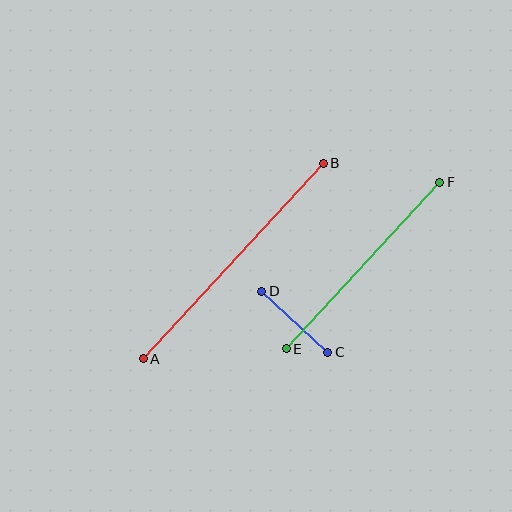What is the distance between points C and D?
The distance is approximately 90 pixels.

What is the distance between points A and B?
The distance is approximately 266 pixels.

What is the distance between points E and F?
The distance is approximately 226 pixels.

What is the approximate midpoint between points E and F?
The midpoint is at approximately (363, 265) pixels.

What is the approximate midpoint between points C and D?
The midpoint is at approximately (295, 322) pixels.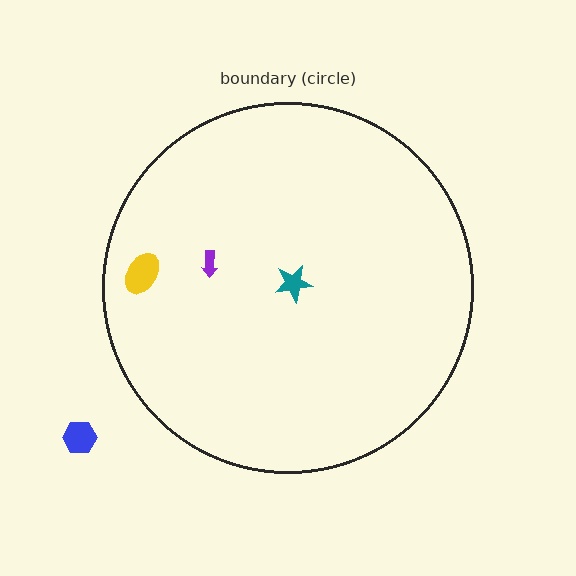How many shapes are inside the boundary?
3 inside, 1 outside.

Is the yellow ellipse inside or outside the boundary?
Inside.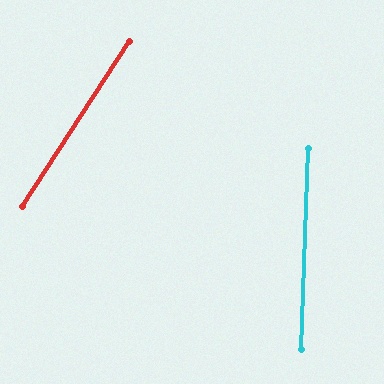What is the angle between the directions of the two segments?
Approximately 31 degrees.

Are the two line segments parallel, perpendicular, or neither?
Neither parallel nor perpendicular — they differ by about 31°.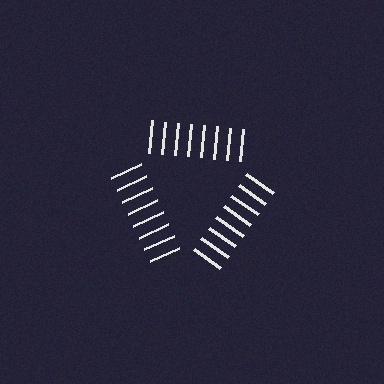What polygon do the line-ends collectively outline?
An illusory triangle — the line segments terminate on its edges but no continuous stroke is drawn.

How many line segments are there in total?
24 — 8 along each of the 3 edges.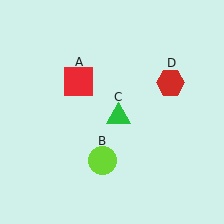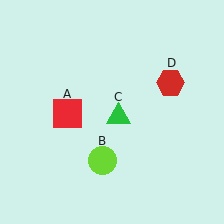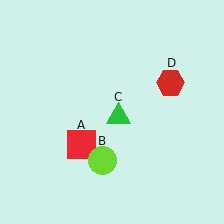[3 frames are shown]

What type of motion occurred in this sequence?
The red square (object A) rotated counterclockwise around the center of the scene.